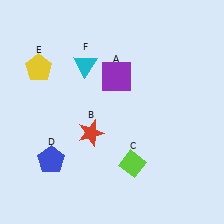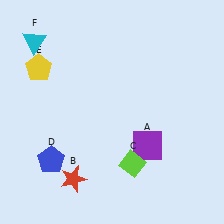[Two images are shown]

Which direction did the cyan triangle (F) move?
The cyan triangle (F) moved left.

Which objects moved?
The objects that moved are: the purple square (A), the red star (B), the cyan triangle (F).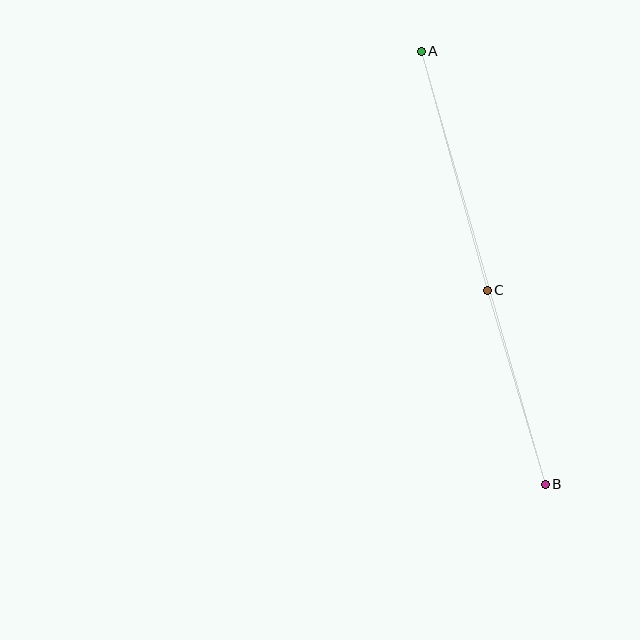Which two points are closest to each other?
Points B and C are closest to each other.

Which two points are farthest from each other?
Points A and B are farthest from each other.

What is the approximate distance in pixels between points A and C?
The distance between A and C is approximately 248 pixels.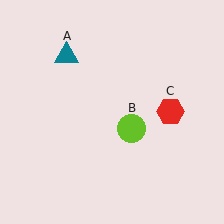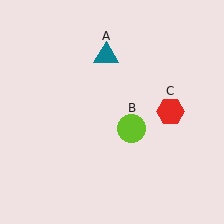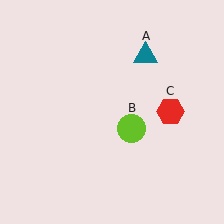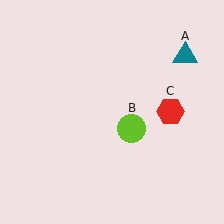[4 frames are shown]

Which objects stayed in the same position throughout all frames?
Lime circle (object B) and red hexagon (object C) remained stationary.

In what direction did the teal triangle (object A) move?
The teal triangle (object A) moved right.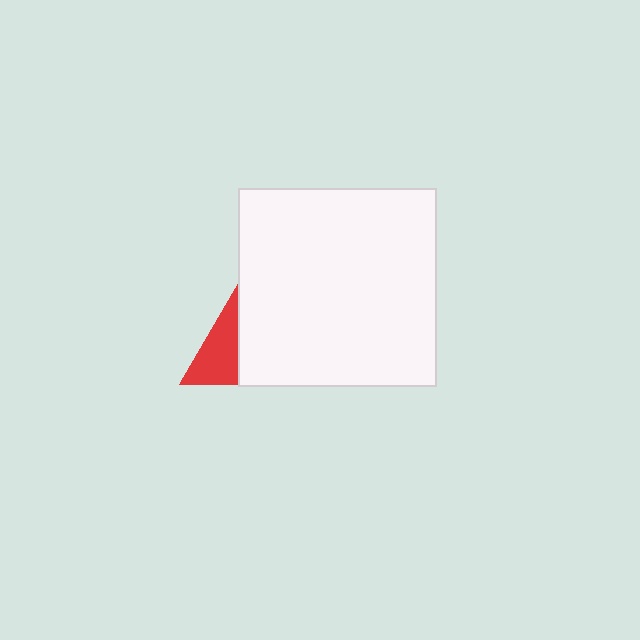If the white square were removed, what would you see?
You would see the complete red triangle.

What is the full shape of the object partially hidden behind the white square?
The partially hidden object is a red triangle.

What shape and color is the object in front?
The object in front is a white square.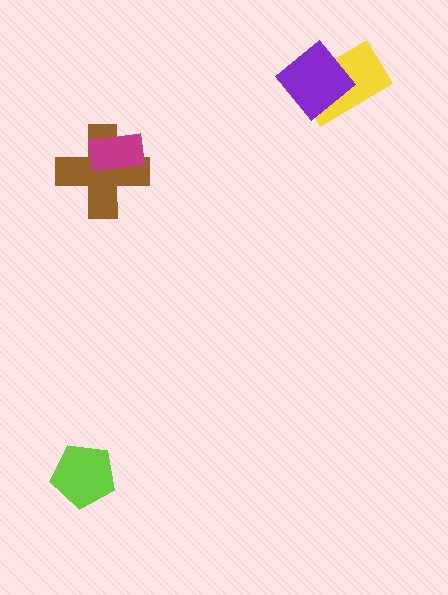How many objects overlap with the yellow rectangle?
1 object overlaps with the yellow rectangle.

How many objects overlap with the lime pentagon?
0 objects overlap with the lime pentagon.